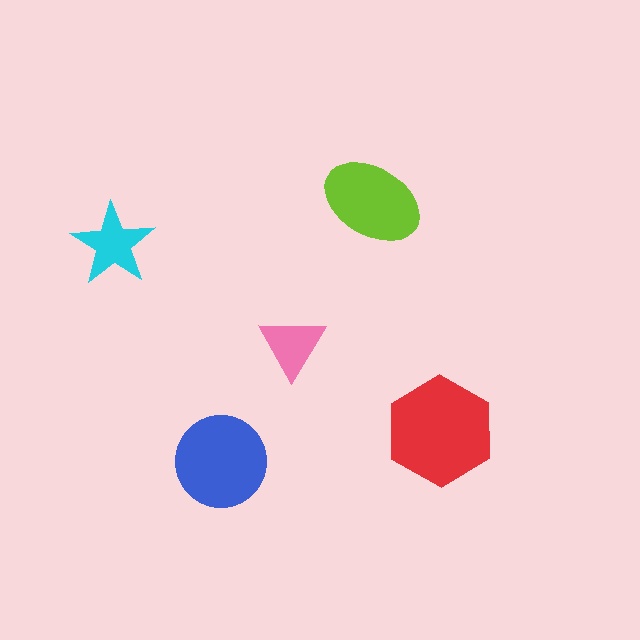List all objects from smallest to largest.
The pink triangle, the cyan star, the lime ellipse, the blue circle, the red hexagon.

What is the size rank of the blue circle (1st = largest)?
2nd.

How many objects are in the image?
There are 5 objects in the image.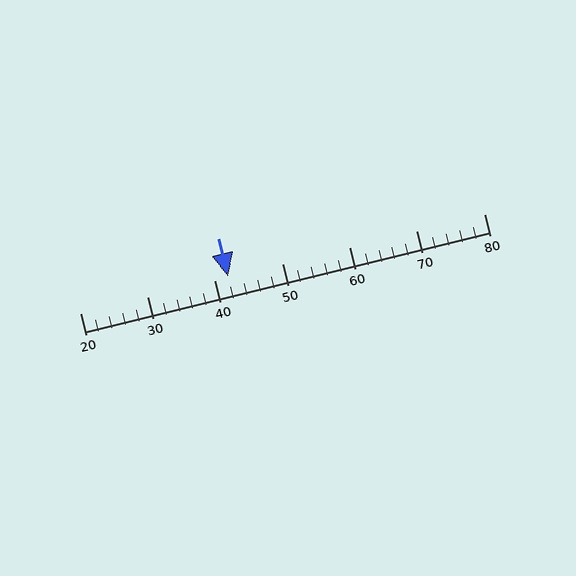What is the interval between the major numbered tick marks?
The major tick marks are spaced 10 units apart.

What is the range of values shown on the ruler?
The ruler shows values from 20 to 80.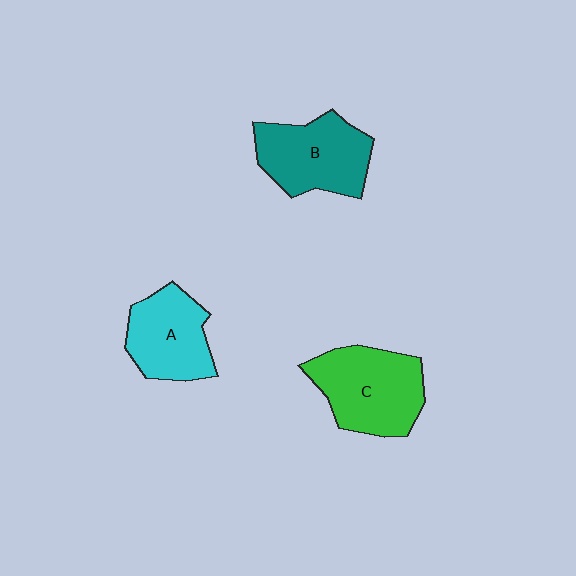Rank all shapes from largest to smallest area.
From largest to smallest: C (green), B (teal), A (cyan).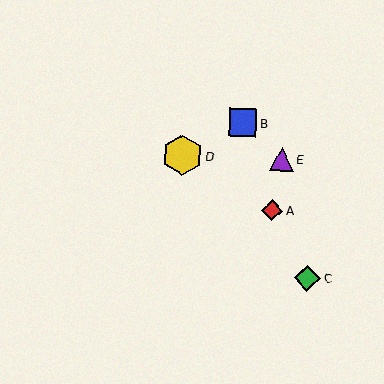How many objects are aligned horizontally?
2 objects (D, E) are aligned horizontally.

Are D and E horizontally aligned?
Yes, both are at y≈155.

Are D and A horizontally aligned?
No, D is at y≈155 and A is at y≈210.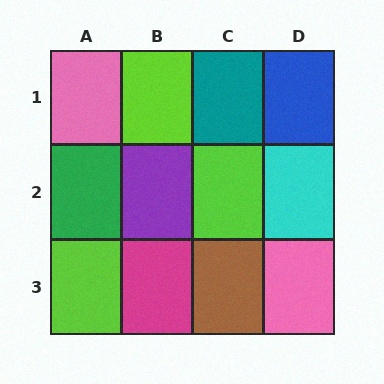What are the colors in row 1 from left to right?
Pink, lime, teal, blue.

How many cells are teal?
1 cell is teal.